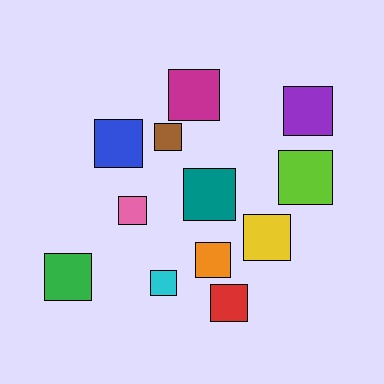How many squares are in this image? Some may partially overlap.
There are 12 squares.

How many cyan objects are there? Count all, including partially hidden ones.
There is 1 cyan object.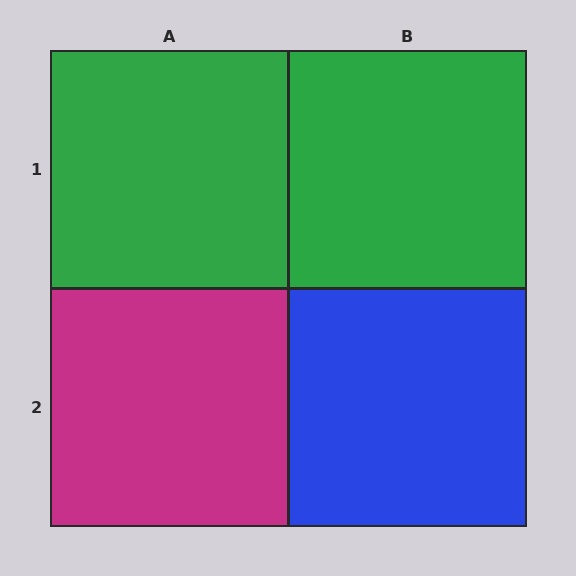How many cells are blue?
1 cell is blue.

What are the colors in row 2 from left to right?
Magenta, blue.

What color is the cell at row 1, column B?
Green.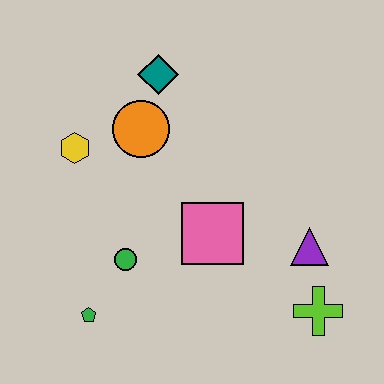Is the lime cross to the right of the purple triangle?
Yes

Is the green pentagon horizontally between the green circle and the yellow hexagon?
Yes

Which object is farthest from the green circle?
The lime cross is farthest from the green circle.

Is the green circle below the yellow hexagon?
Yes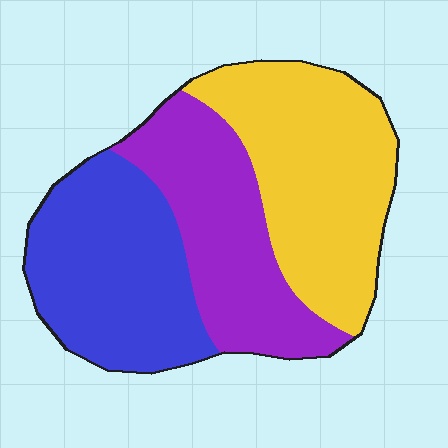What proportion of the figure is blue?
Blue takes up about one third (1/3) of the figure.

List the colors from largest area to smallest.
From largest to smallest: yellow, blue, purple.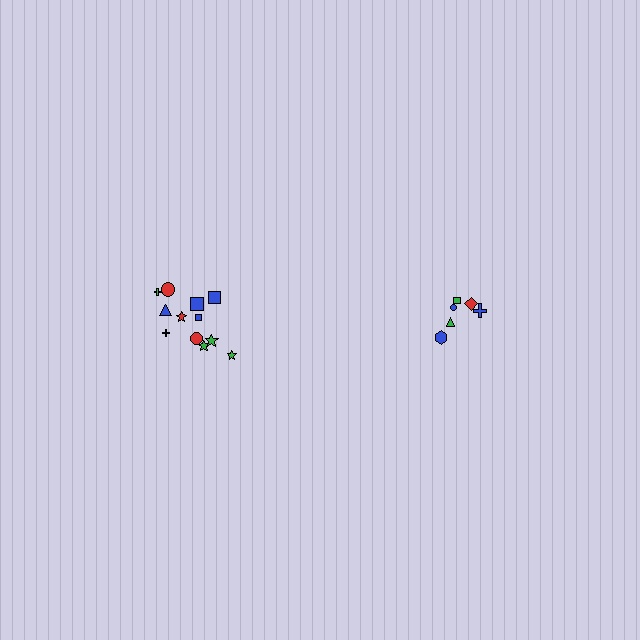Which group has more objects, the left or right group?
The left group.